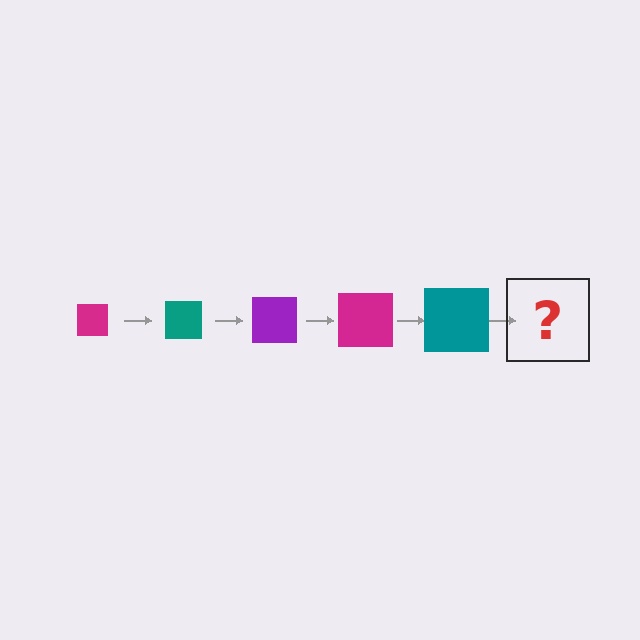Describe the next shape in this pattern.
It should be a purple square, larger than the previous one.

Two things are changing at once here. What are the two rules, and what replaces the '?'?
The two rules are that the square grows larger each step and the color cycles through magenta, teal, and purple. The '?' should be a purple square, larger than the previous one.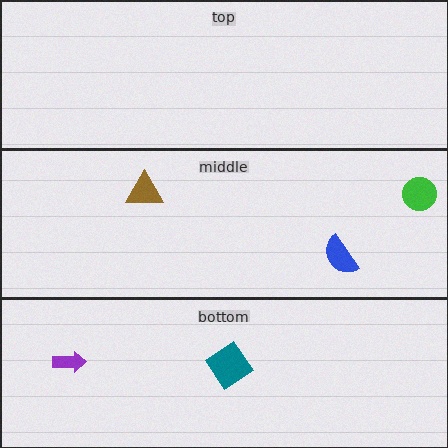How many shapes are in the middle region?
3.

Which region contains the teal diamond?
The bottom region.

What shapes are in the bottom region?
The purple arrow, the teal diamond.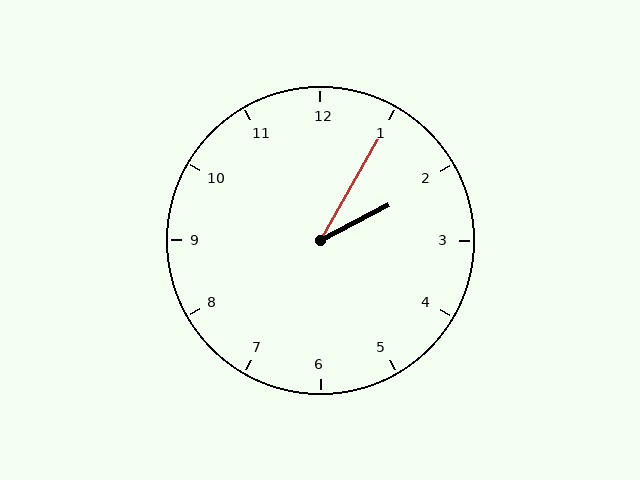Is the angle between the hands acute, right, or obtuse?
It is acute.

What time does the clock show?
2:05.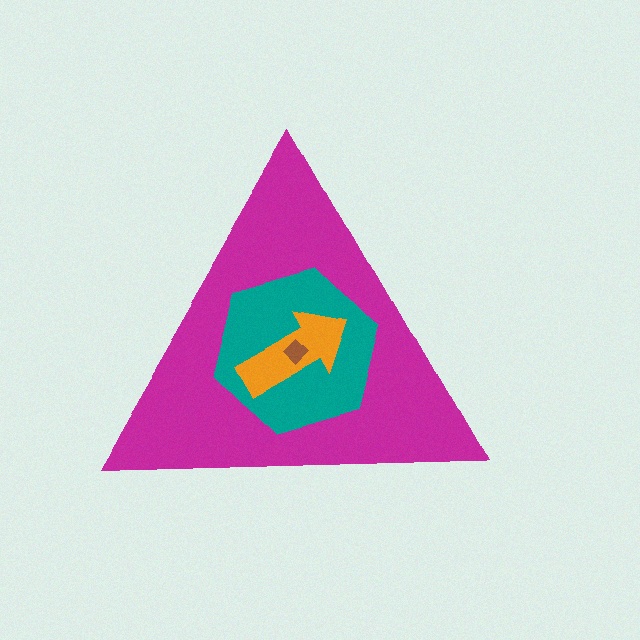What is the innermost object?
The brown diamond.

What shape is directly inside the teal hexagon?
The orange arrow.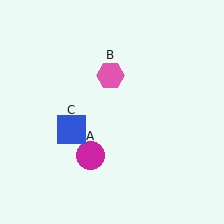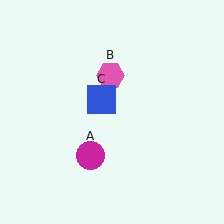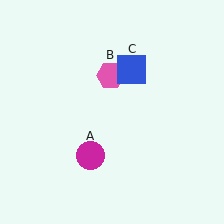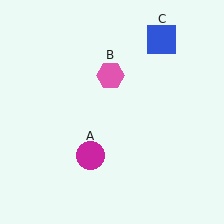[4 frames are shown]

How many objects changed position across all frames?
1 object changed position: blue square (object C).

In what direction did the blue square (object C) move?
The blue square (object C) moved up and to the right.